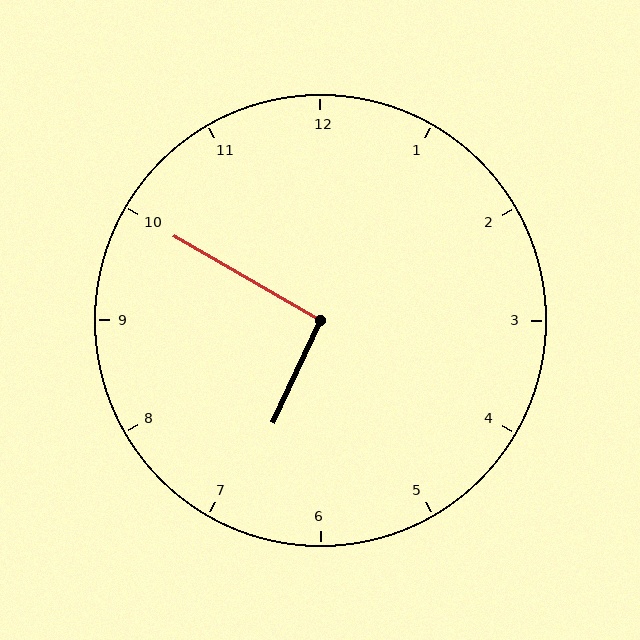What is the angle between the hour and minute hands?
Approximately 95 degrees.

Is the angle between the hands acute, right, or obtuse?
It is right.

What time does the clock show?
6:50.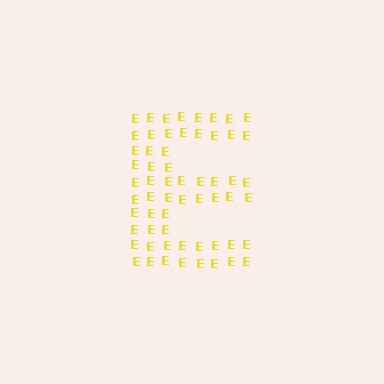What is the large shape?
The large shape is the letter E.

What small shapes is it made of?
It is made of small letter E's.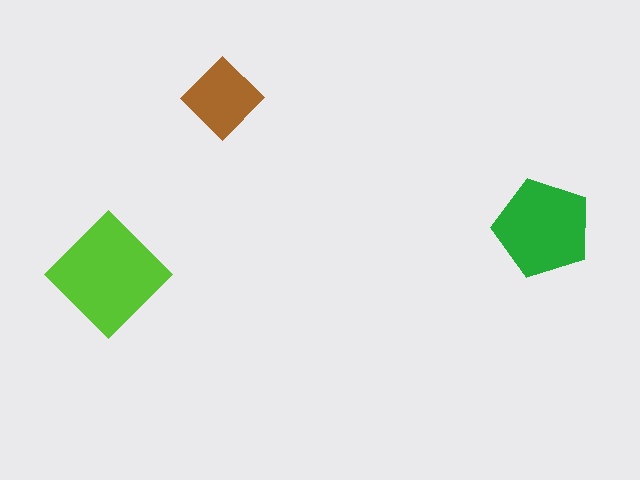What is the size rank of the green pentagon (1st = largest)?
2nd.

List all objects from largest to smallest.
The lime diamond, the green pentagon, the brown diamond.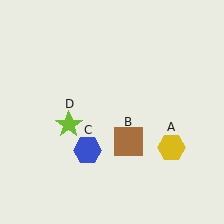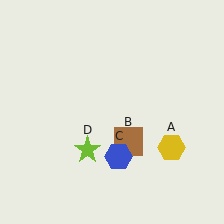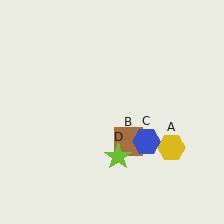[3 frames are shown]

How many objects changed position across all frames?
2 objects changed position: blue hexagon (object C), lime star (object D).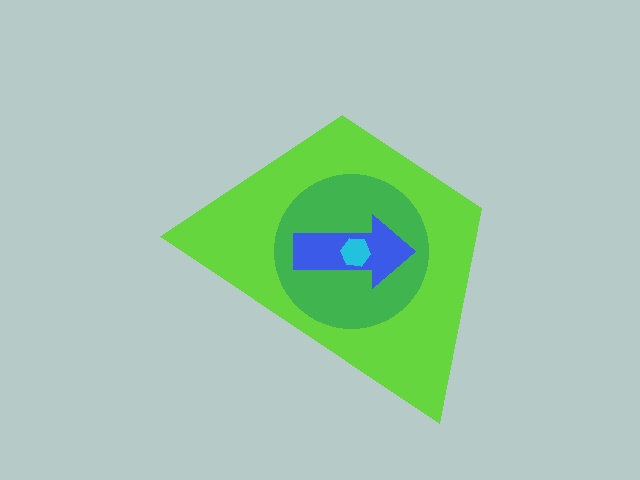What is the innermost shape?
The cyan hexagon.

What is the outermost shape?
The lime trapezoid.